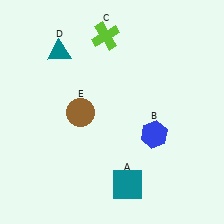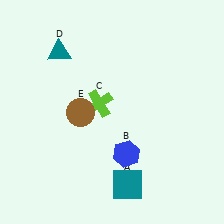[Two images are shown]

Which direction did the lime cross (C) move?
The lime cross (C) moved down.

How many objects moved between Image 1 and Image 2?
2 objects moved between the two images.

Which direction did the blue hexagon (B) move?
The blue hexagon (B) moved left.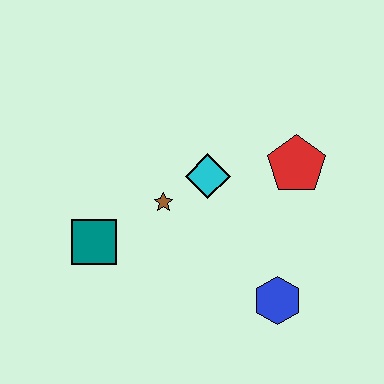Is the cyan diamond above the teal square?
Yes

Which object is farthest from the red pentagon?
The teal square is farthest from the red pentagon.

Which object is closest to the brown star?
The cyan diamond is closest to the brown star.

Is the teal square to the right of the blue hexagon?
No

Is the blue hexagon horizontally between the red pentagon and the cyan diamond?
Yes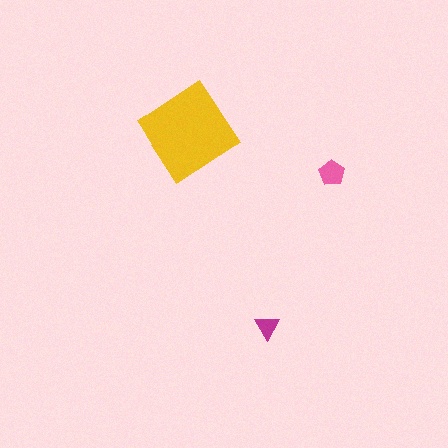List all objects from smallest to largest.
The magenta triangle, the pink pentagon, the yellow diamond.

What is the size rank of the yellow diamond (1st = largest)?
1st.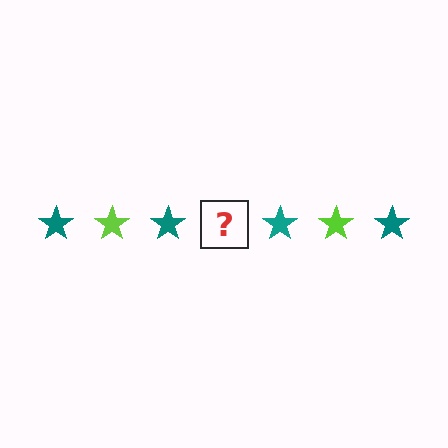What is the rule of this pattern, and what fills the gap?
The rule is that the pattern cycles through teal, lime stars. The gap should be filled with a lime star.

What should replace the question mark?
The question mark should be replaced with a lime star.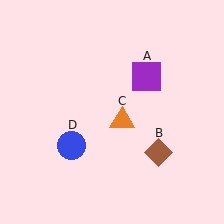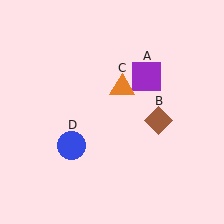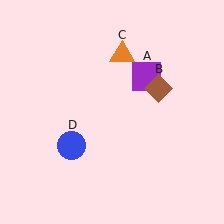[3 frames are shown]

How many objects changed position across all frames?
2 objects changed position: brown diamond (object B), orange triangle (object C).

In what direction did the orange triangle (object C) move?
The orange triangle (object C) moved up.